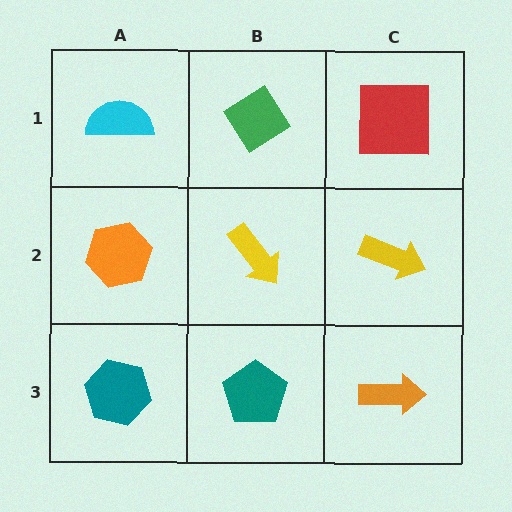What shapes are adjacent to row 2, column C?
A red square (row 1, column C), an orange arrow (row 3, column C), a yellow arrow (row 2, column B).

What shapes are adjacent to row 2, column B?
A green diamond (row 1, column B), a teal pentagon (row 3, column B), an orange hexagon (row 2, column A), a yellow arrow (row 2, column C).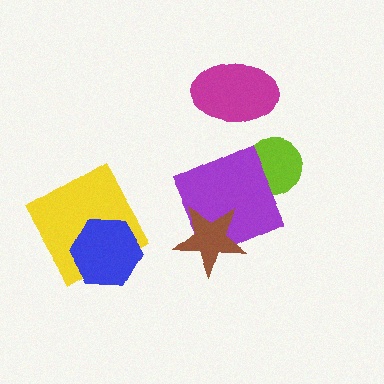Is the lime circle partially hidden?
Yes, it is partially covered by another shape.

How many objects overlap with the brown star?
1 object overlaps with the brown star.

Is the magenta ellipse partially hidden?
No, no other shape covers it.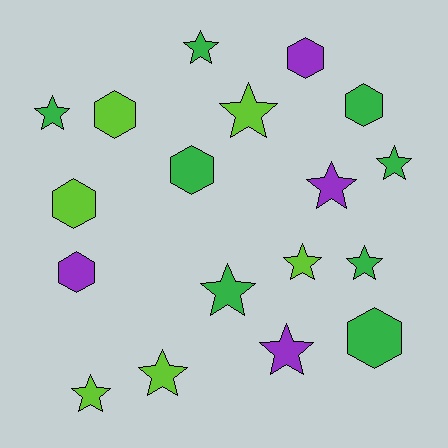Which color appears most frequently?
Green, with 8 objects.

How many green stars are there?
There are 5 green stars.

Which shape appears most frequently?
Star, with 11 objects.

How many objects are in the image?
There are 18 objects.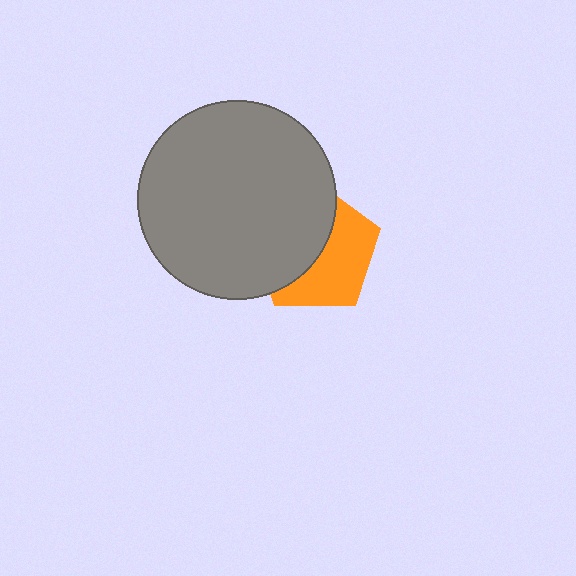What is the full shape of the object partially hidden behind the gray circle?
The partially hidden object is an orange pentagon.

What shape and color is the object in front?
The object in front is a gray circle.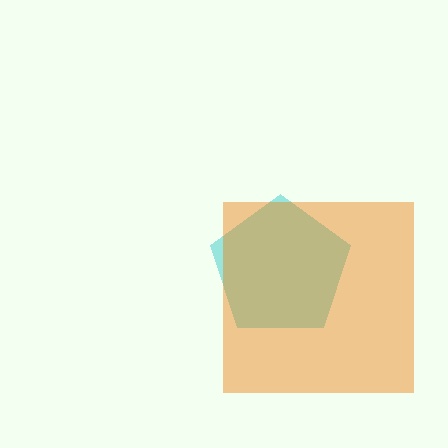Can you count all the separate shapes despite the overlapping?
Yes, there are 2 separate shapes.